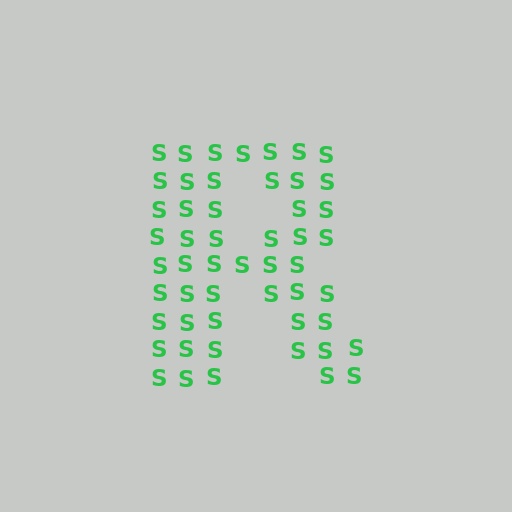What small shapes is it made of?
It is made of small letter S's.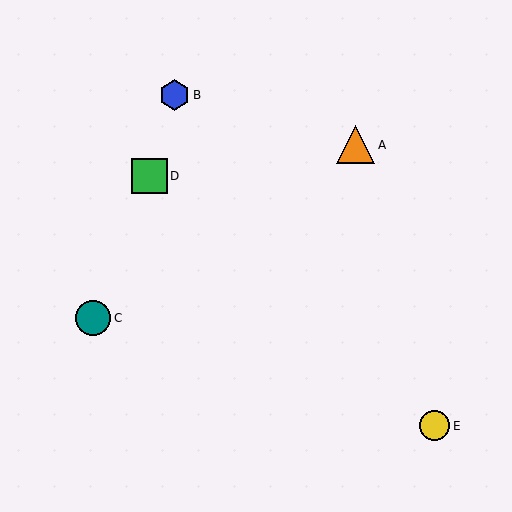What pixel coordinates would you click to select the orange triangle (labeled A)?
Click at (356, 145) to select the orange triangle A.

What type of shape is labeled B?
Shape B is a blue hexagon.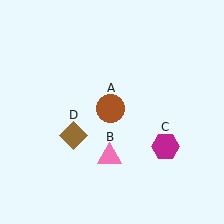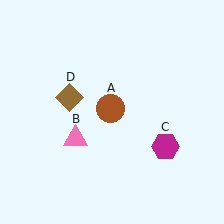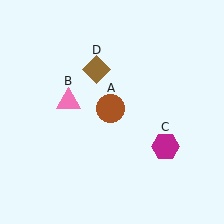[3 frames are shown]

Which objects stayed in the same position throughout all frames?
Brown circle (object A) and magenta hexagon (object C) remained stationary.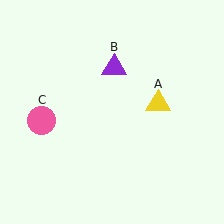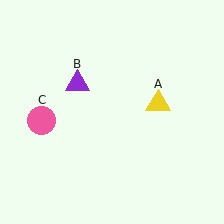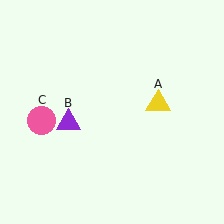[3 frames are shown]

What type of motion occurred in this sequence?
The purple triangle (object B) rotated counterclockwise around the center of the scene.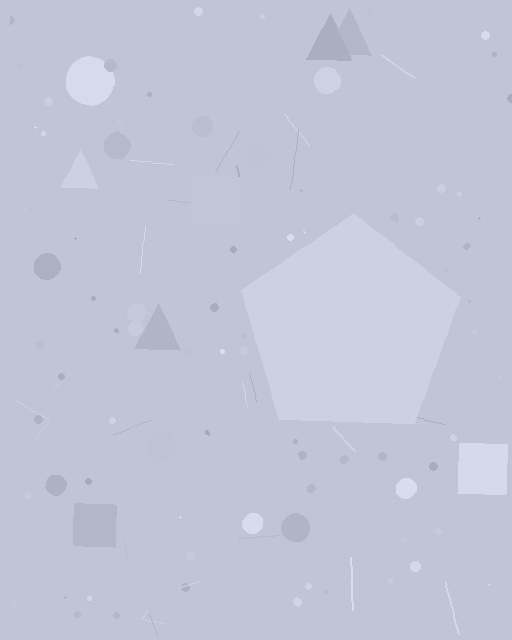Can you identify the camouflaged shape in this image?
The camouflaged shape is a pentagon.